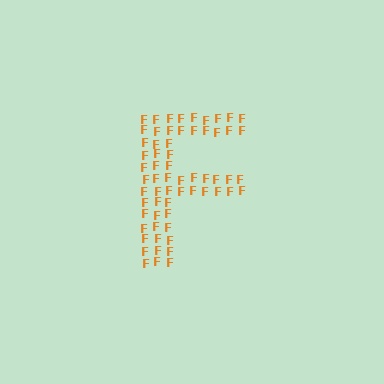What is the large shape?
The large shape is the letter F.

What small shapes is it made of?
It is made of small letter F's.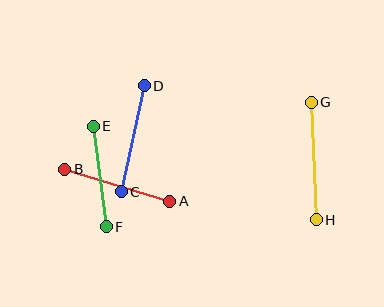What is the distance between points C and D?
The distance is approximately 109 pixels.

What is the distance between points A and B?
The distance is approximately 110 pixels.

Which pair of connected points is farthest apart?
Points G and H are farthest apart.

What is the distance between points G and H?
The distance is approximately 118 pixels.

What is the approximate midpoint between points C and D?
The midpoint is at approximately (133, 139) pixels.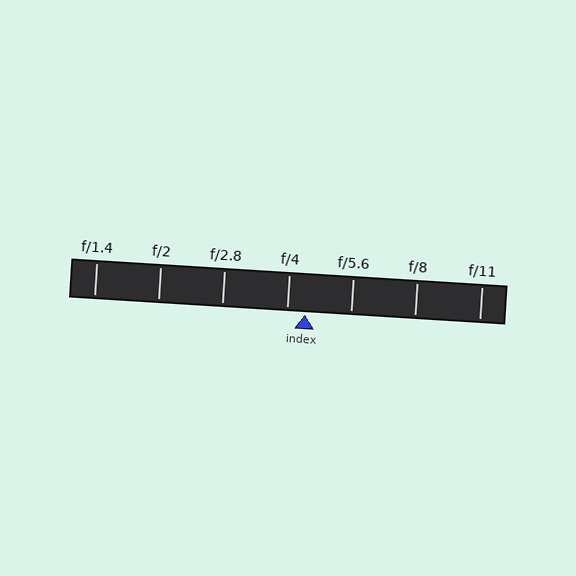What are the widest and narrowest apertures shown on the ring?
The widest aperture shown is f/1.4 and the narrowest is f/11.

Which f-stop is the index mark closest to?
The index mark is closest to f/4.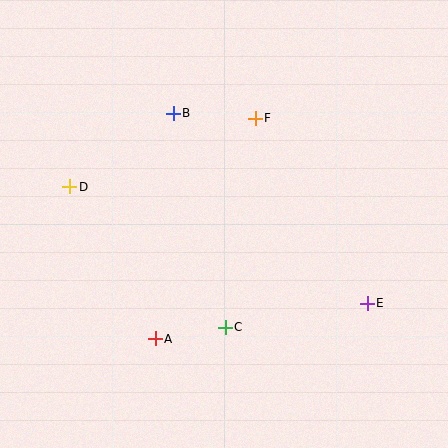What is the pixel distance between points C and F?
The distance between C and F is 211 pixels.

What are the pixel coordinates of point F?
Point F is at (255, 118).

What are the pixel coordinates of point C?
Point C is at (225, 327).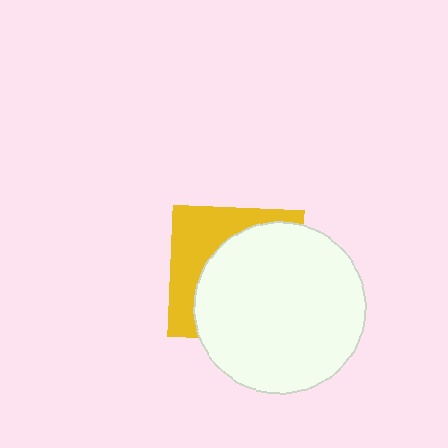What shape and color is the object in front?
The object in front is a white circle.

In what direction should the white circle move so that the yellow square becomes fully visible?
The white circle should move toward the lower-right. That is the shortest direction to clear the overlap and leave the yellow square fully visible.